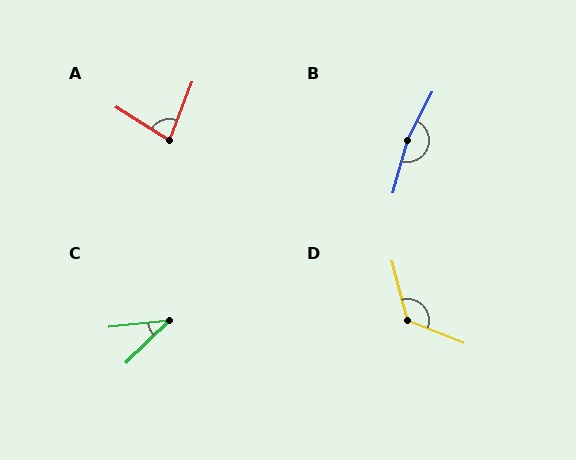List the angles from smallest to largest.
C (38°), A (79°), D (126°), B (168°).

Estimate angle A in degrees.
Approximately 79 degrees.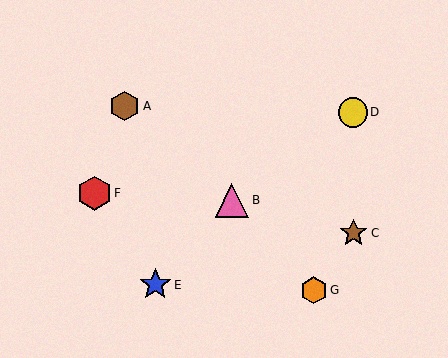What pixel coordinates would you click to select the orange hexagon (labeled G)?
Click at (314, 290) to select the orange hexagon G.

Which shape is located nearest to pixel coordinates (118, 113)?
The brown hexagon (labeled A) at (125, 106) is nearest to that location.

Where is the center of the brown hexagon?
The center of the brown hexagon is at (125, 106).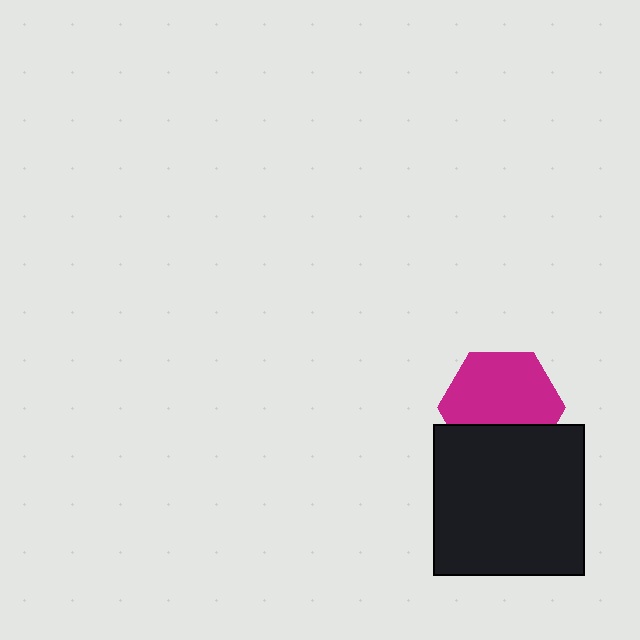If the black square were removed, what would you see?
You would see the complete magenta hexagon.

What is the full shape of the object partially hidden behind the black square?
The partially hidden object is a magenta hexagon.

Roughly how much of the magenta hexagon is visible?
Most of it is visible (roughly 68%).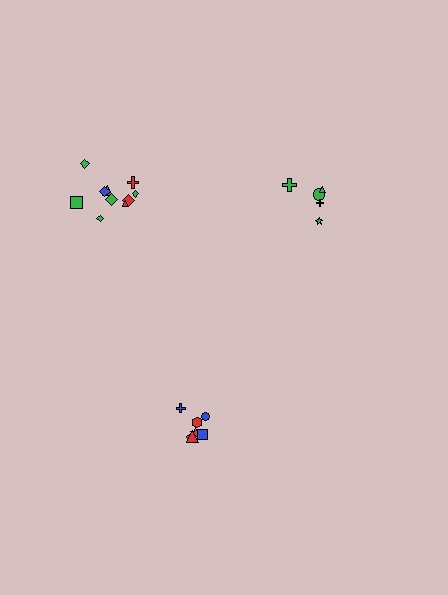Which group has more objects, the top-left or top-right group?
The top-left group.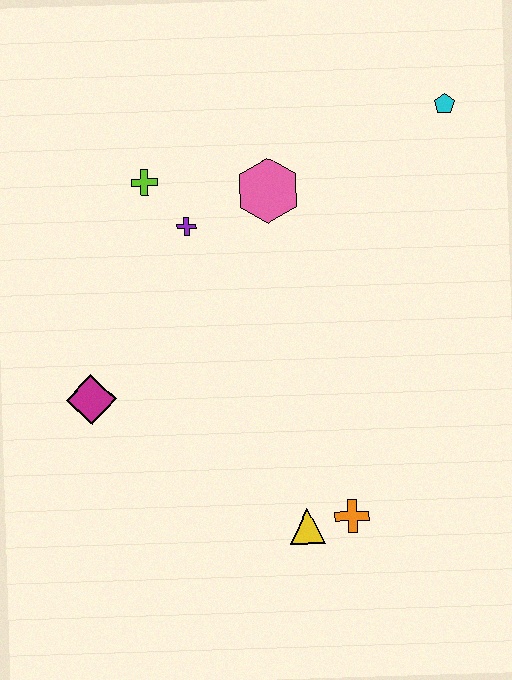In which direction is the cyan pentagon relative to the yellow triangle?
The cyan pentagon is above the yellow triangle.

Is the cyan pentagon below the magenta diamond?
No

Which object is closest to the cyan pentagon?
The pink hexagon is closest to the cyan pentagon.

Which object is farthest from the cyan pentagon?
The magenta diamond is farthest from the cyan pentagon.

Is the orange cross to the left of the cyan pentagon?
Yes